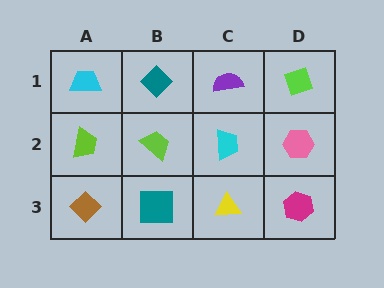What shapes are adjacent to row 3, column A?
A lime trapezoid (row 2, column A), a teal square (row 3, column B).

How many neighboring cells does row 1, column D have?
2.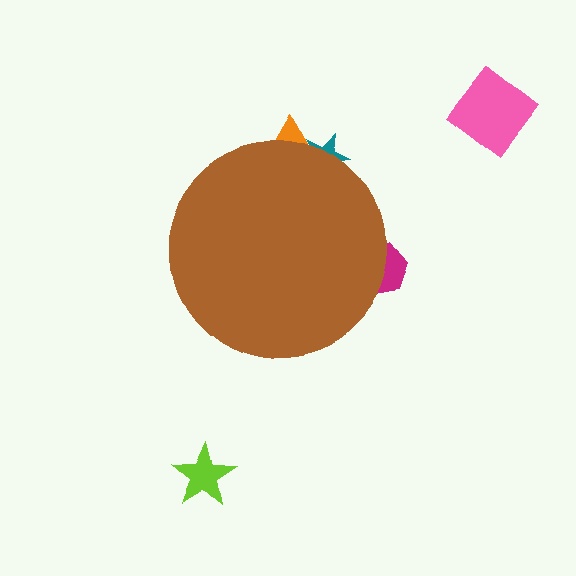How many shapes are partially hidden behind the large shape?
3 shapes are partially hidden.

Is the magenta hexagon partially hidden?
Yes, the magenta hexagon is partially hidden behind the brown circle.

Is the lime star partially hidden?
No, the lime star is fully visible.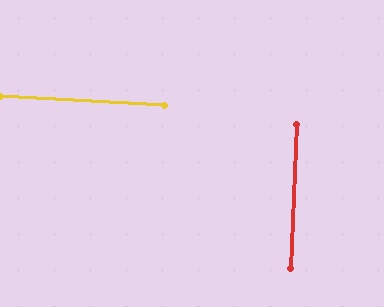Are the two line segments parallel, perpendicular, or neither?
Perpendicular — they meet at approximately 89°.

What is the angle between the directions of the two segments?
Approximately 89 degrees.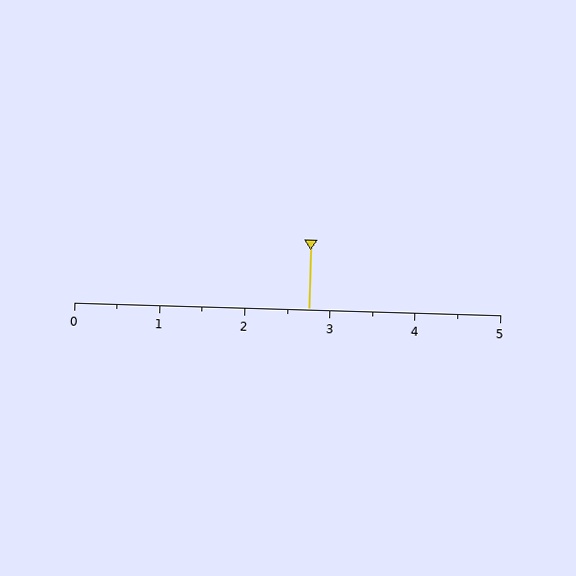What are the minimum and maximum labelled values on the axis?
The axis runs from 0 to 5.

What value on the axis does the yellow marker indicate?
The marker indicates approximately 2.8.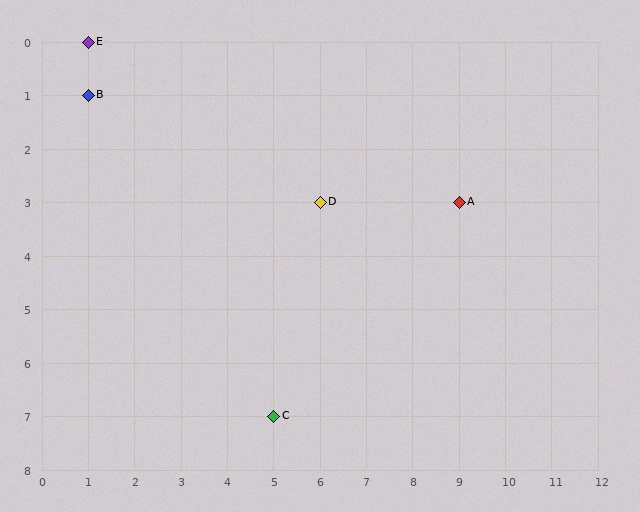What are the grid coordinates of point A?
Point A is at grid coordinates (9, 3).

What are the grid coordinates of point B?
Point B is at grid coordinates (1, 1).